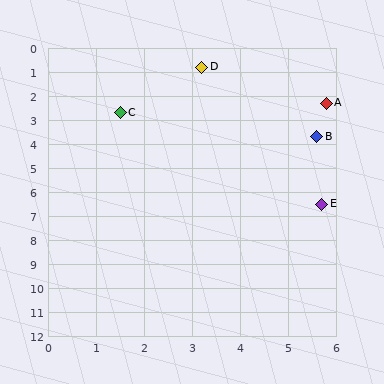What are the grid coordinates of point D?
Point D is at approximately (3.2, 0.8).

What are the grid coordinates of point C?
Point C is at approximately (1.5, 2.7).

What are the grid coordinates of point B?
Point B is at approximately (5.6, 3.7).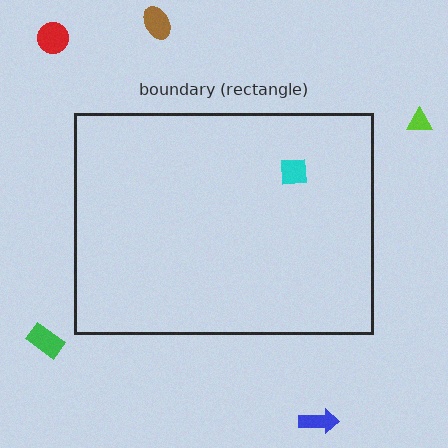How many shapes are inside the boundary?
1 inside, 5 outside.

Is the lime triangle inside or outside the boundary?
Outside.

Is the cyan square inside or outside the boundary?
Inside.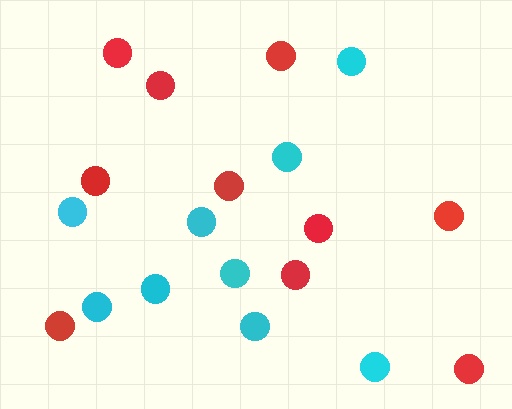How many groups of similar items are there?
There are 2 groups: one group of red circles (10) and one group of cyan circles (9).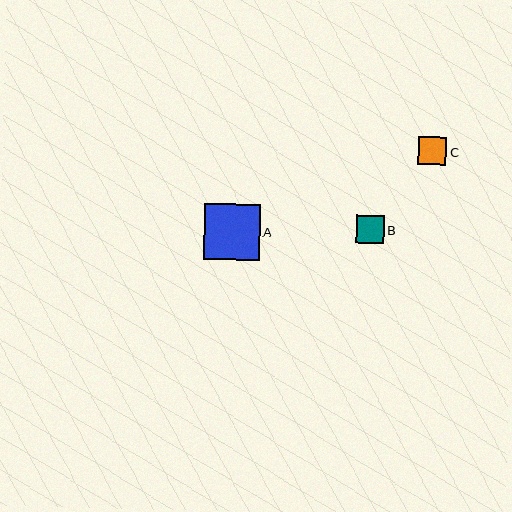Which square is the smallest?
Square C is the smallest with a size of approximately 28 pixels.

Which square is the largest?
Square A is the largest with a size of approximately 56 pixels.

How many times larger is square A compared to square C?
Square A is approximately 2.0 times the size of square C.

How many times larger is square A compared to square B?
Square A is approximately 2.0 times the size of square B.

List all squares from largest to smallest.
From largest to smallest: A, B, C.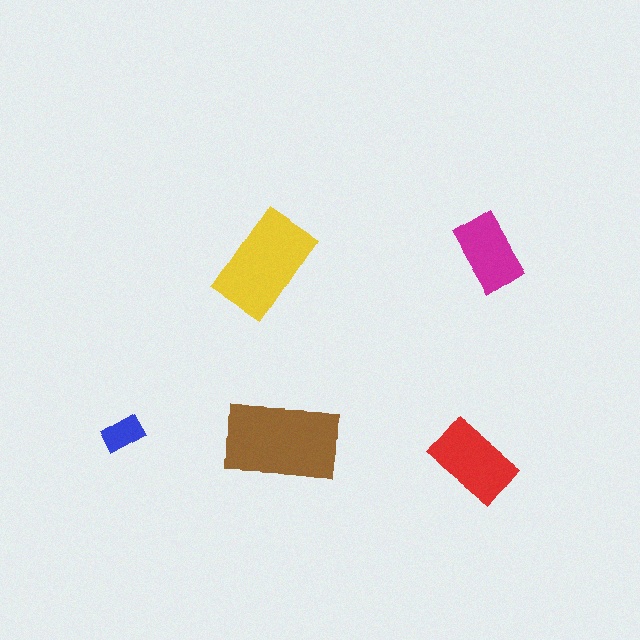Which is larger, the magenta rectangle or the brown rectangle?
The brown one.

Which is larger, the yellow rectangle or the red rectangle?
The yellow one.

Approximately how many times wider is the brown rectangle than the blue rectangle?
About 2.5 times wider.